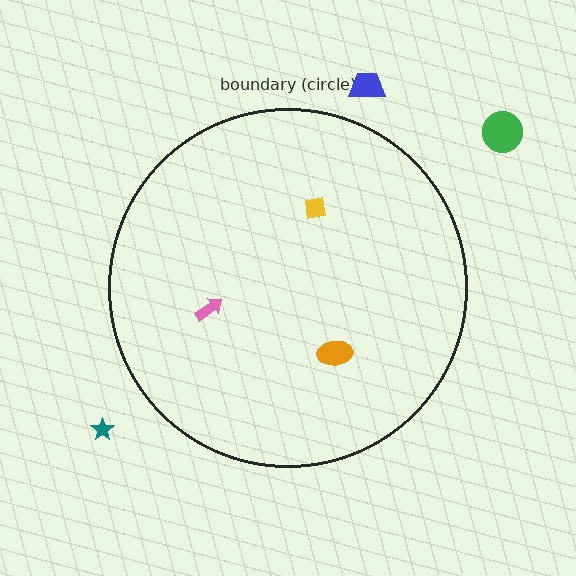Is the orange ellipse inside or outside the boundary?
Inside.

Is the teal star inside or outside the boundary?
Outside.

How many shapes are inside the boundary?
3 inside, 3 outside.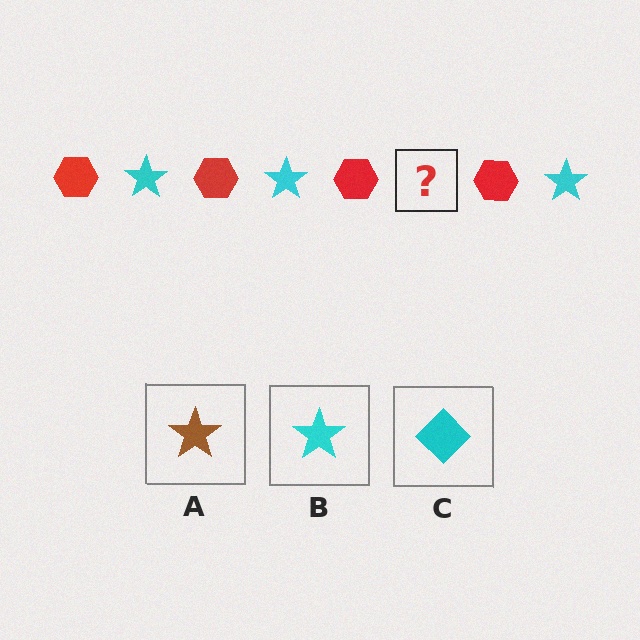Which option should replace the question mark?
Option B.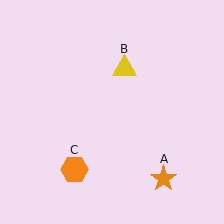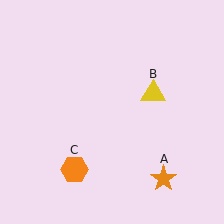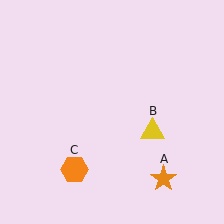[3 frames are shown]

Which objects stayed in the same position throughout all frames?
Orange star (object A) and orange hexagon (object C) remained stationary.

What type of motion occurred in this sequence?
The yellow triangle (object B) rotated clockwise around the center of the scene.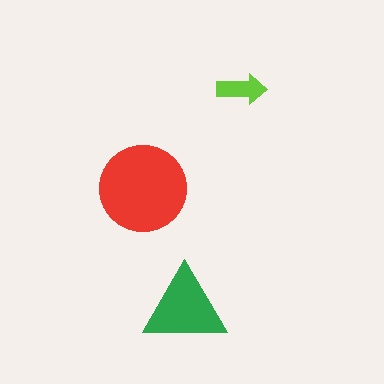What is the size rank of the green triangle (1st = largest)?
2nd.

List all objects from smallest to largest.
The lime arrow, the green triangle, the red circle.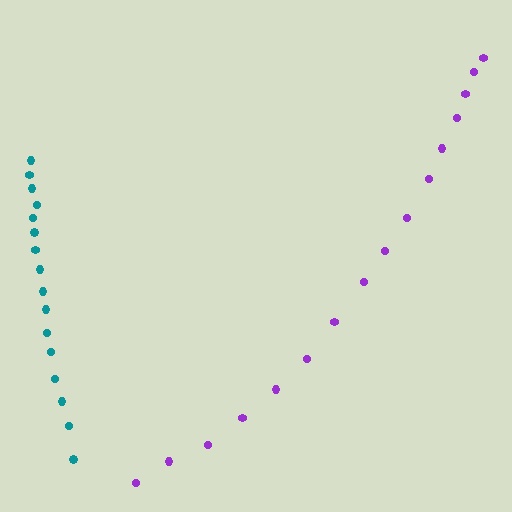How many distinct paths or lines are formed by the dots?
There are 2 distinct paths.